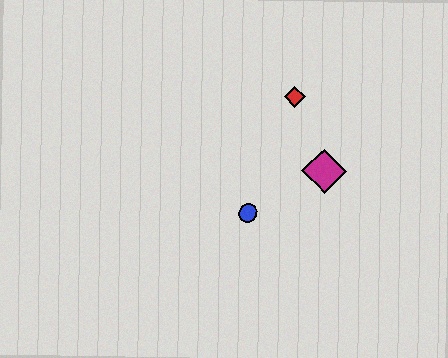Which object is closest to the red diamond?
The magenta diamond is closest to the red diamond.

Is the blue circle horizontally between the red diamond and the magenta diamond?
No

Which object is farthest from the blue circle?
The red diamond is farthest from the blue circle.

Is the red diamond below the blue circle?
No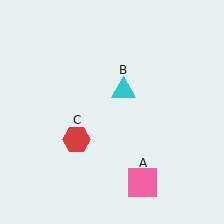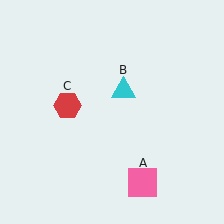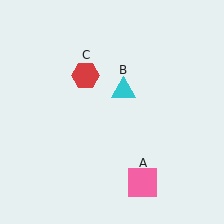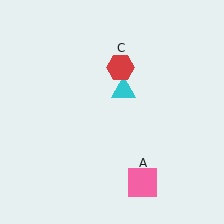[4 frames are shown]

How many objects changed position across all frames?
1 object changed position: red hexagon (object C).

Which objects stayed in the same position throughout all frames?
Pink square (object A) and cyan triangle (object B) remained stationary.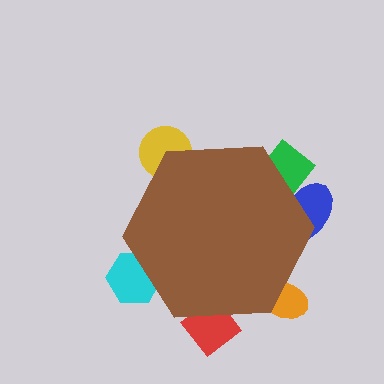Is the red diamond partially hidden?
Yes, the red diamond is partially hidden behind the brown hexagon.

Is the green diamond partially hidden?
Yes, the green diamond is partially hidden behind the brown hexagon.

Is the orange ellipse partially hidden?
Yes, the orange ellipse is partially hidden behind the brown hexagon.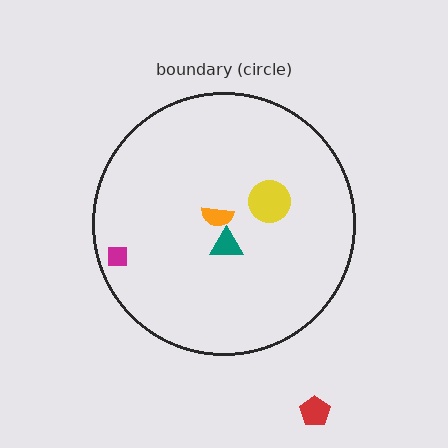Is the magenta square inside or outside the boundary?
Inside.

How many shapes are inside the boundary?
4 inside, 1 outside.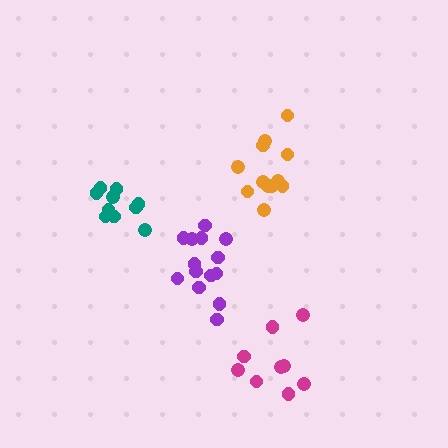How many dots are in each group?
Group 1: 14 dots, Group 2: 12 dots, Group 3: 9 dots, Group 4: 10 dots (45 total).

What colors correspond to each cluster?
The clusters are colored: purple, orange, magenta, teal.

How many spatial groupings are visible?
There are 4 spatial groupings.